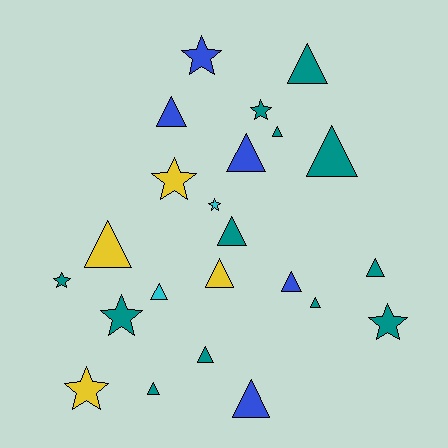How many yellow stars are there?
There are 2 yellow stars.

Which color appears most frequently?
Teal, with 12 objects.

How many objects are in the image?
There are 23 objects.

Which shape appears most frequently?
Triangle, with 15 objects.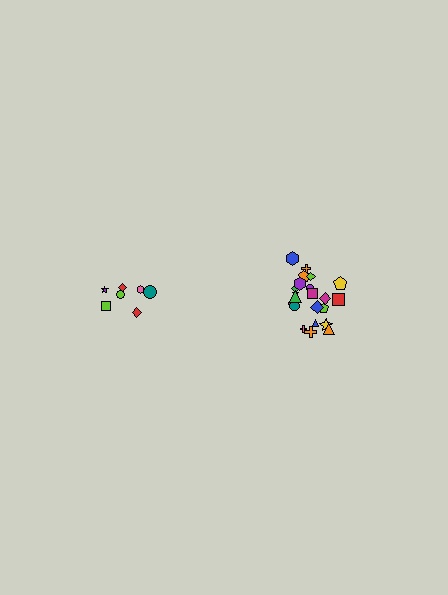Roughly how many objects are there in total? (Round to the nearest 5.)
Roughly 30 objects in total.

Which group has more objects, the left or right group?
The right group.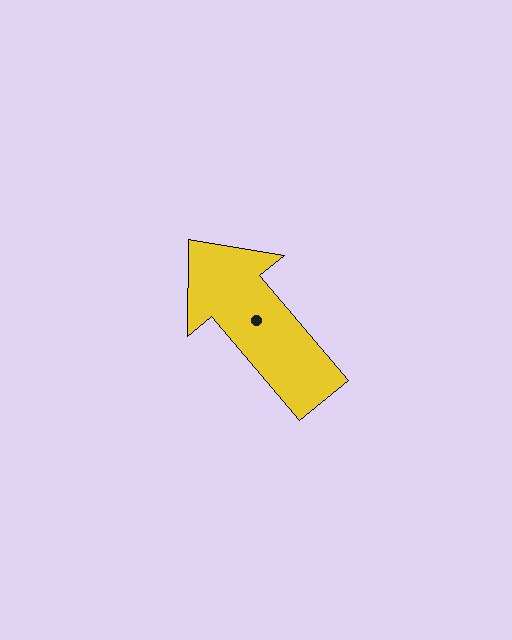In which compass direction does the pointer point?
Northwest.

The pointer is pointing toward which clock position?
Roughly 11 o'clock.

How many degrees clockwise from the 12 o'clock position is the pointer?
Approximately 320 degrees.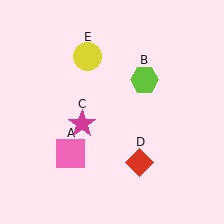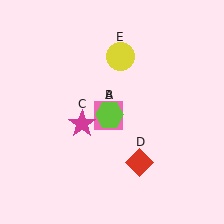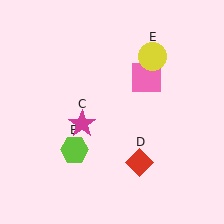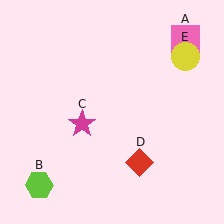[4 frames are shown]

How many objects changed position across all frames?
3 objects changed position: pink square (object A), lime hexagon (object B), yellow circle (object E).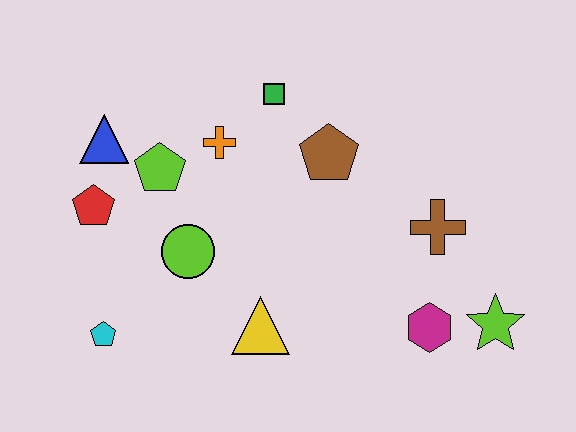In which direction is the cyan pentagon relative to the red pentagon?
The cyan pentagon is below the red pentagon.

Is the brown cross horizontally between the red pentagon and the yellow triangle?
No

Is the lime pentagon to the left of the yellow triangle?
Yes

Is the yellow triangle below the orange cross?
Yes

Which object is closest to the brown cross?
The magenta hexagon is closest to the brown cross.